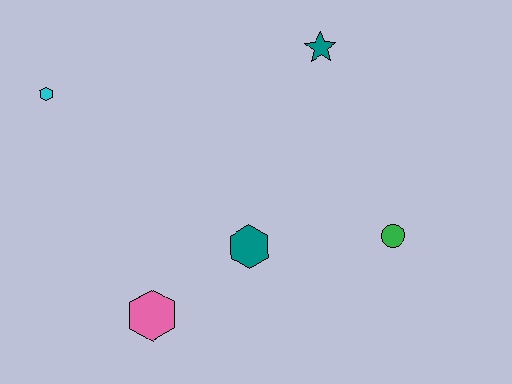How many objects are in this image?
There are 5 objects.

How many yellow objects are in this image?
There are no yellow objects.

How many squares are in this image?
There are no squares.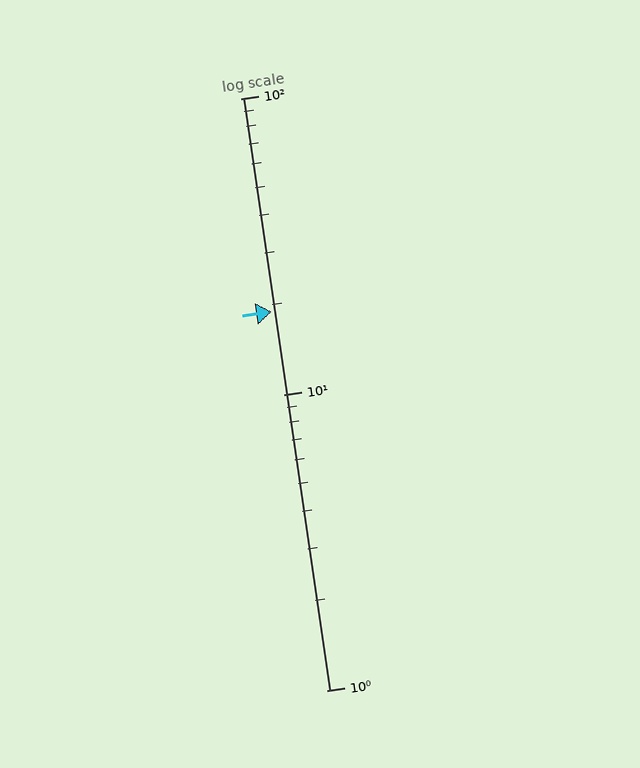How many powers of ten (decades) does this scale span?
The scale spans 2 decades, from 1 to 100.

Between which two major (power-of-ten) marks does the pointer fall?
The pointer is between 10 and 100.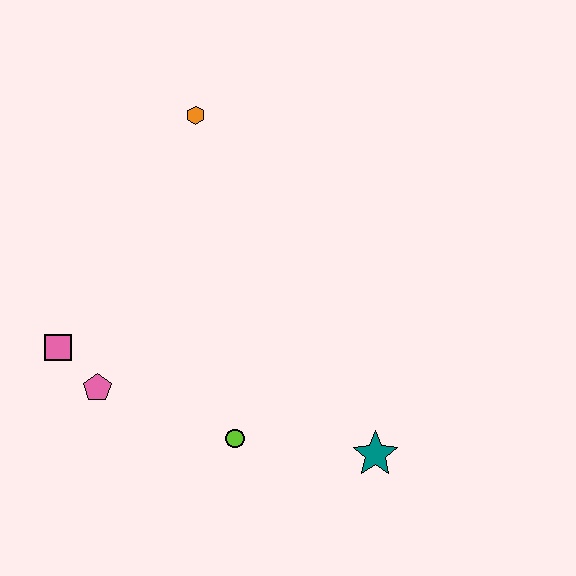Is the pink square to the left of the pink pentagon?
Yes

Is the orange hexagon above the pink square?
Yes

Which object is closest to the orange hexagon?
The pink square is closest to the orange hexagon.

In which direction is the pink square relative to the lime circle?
The pink square is to the left of the lime circle.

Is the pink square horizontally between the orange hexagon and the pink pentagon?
No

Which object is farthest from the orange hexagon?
The teal star is farthest from the orange hexagon.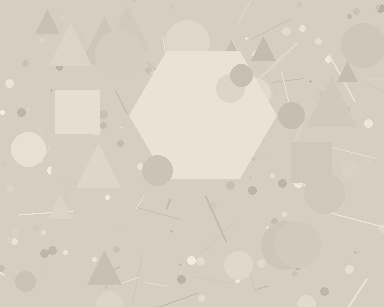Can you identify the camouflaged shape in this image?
The camouflaged shape is a hexagon.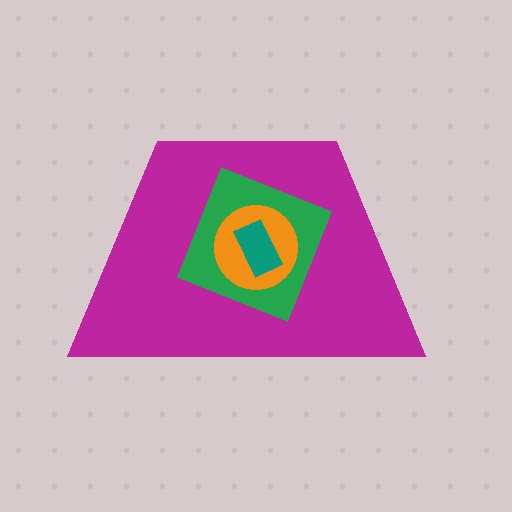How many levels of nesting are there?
4.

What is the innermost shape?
The teal rectangle.